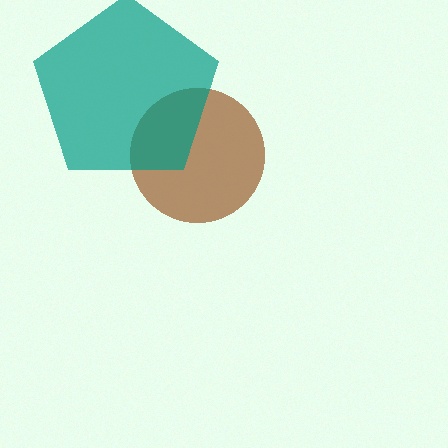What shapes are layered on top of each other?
The layered shapes are: a brown circle, a teal pentagon.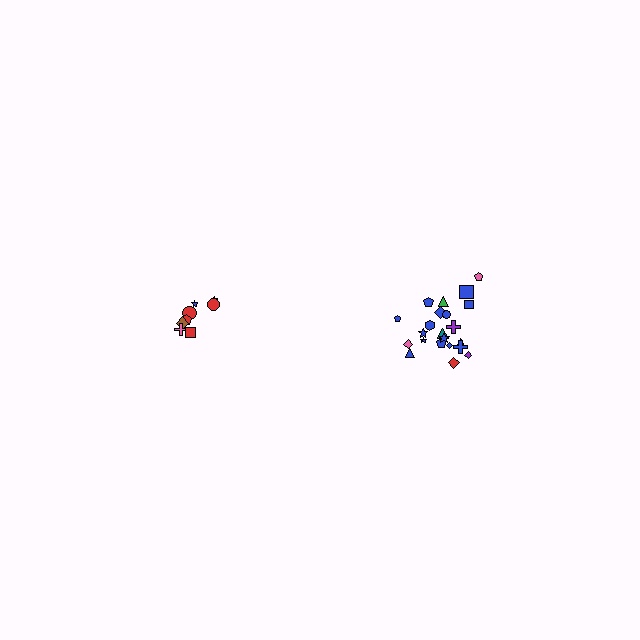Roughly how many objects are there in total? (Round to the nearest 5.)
Roughly 30 objects in total.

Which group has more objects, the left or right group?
The right group.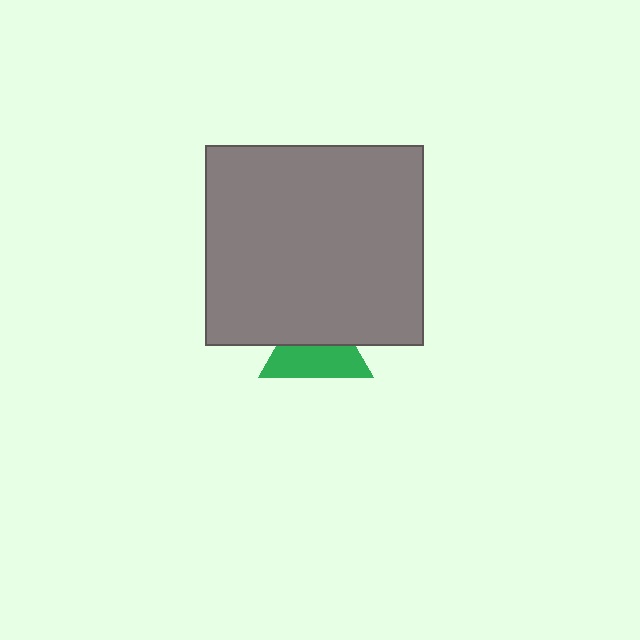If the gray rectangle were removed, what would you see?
You would see the complete green triangle.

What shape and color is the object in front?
The object in front is a gray rectangle.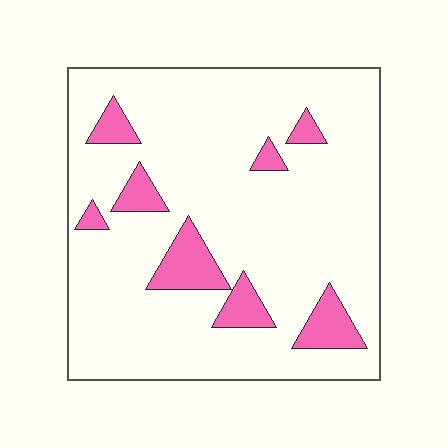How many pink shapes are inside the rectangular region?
8.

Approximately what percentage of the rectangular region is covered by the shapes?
Approximately 15%.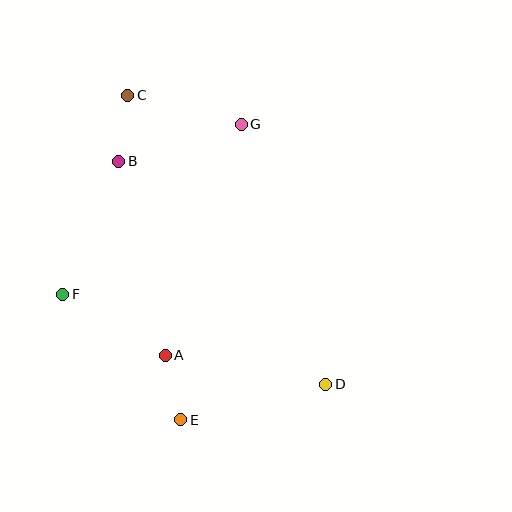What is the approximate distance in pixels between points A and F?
The distance between A and F is approximately 119 pixels.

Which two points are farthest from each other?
Points C and D are farthest from each other.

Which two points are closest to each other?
Points A and E are closest to each other.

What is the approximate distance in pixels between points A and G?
The distance between A and G is approximately 243 pixels.